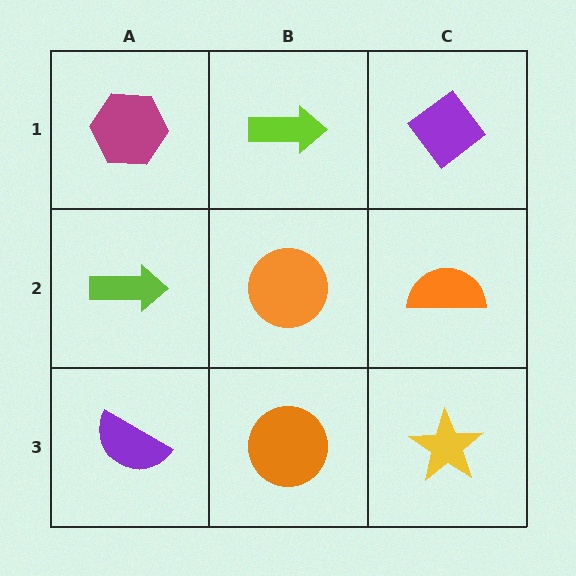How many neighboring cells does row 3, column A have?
2.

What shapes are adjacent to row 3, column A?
A lime arrow (row 2, column A), an orange circle (row 3, column B).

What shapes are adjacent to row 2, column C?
A purple diamond (row 1, column C), a yellow star (row 3, column C), an orange circle (row 2, column B).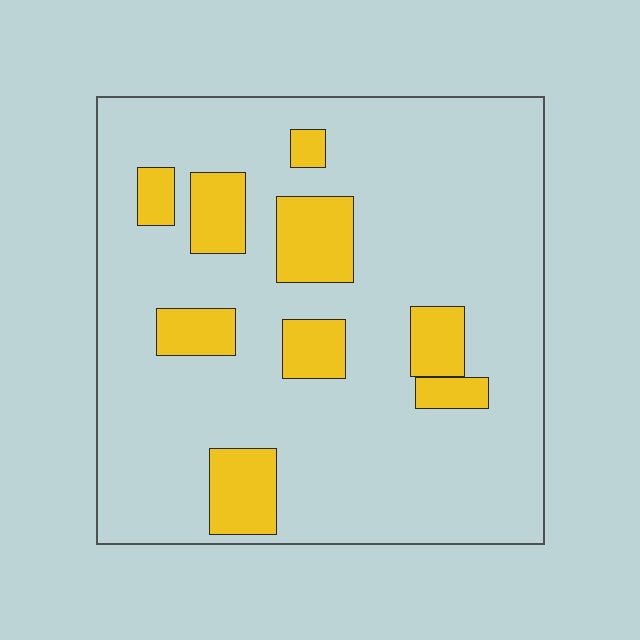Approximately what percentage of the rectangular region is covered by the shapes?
Approximately 15%.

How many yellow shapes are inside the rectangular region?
9.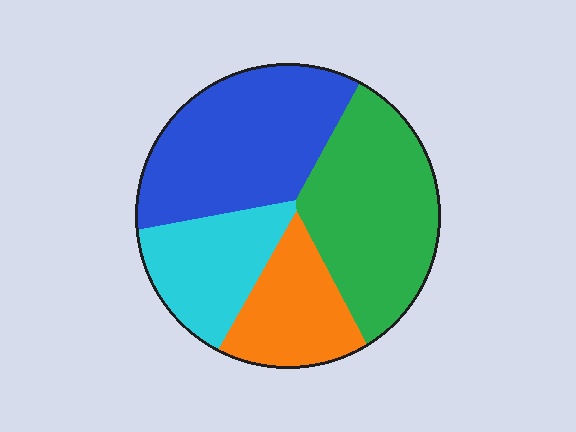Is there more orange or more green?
Green.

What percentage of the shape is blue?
Blue covers about 35% of the shape.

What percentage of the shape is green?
Green covers roughly 30% of the shape.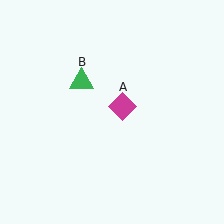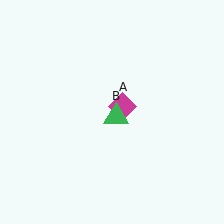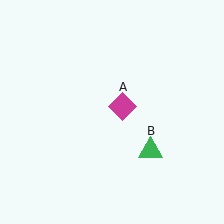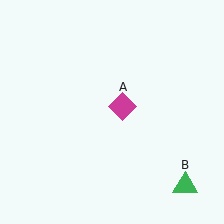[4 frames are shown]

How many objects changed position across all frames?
1 object changed position: green triangle (object B).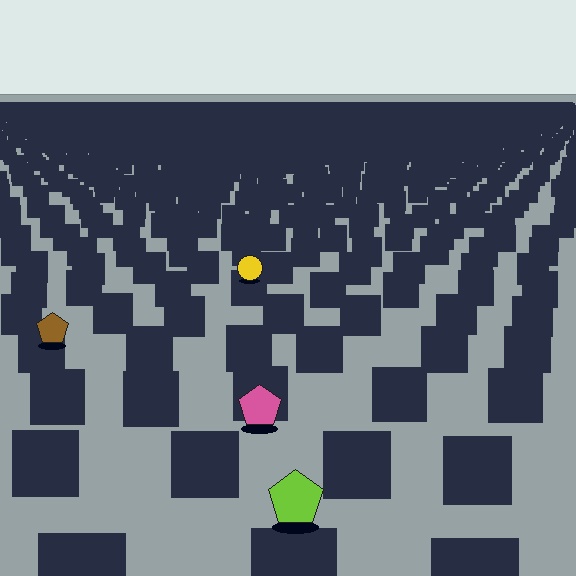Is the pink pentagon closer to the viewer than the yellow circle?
Yes. The pink pentagon is closer — you can tell from the texture gradient: the ground texture is coarser near it.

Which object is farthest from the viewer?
The yellow circle is farthest from the viewer. It appears smaller and the ground texture around it is denser.